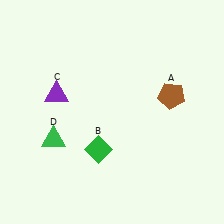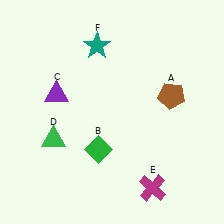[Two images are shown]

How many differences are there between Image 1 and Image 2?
There are 2 differences between the two images.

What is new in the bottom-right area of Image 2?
A magenta cross (E) was added in the bottom-right area of Image 2.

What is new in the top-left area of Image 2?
A teal star (F) was added in the top-left area of Image 2.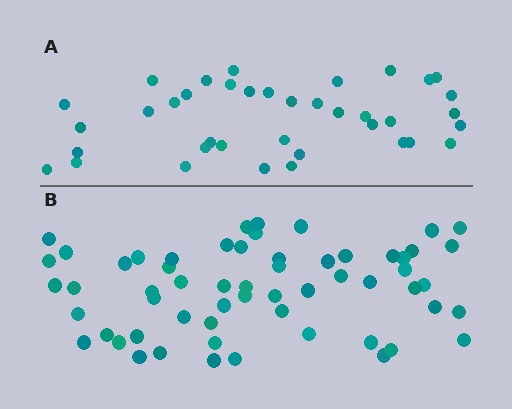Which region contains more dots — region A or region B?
Region B (the bottom region) has more dots.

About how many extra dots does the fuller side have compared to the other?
Region B has approximately 20 more dots than region A.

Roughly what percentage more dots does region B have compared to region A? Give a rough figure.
About 55% more.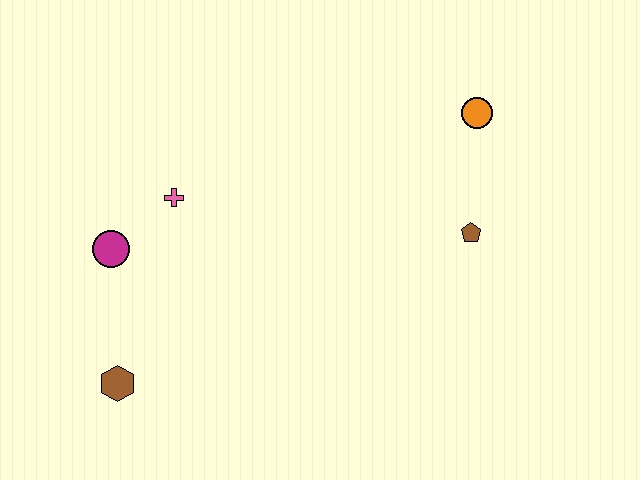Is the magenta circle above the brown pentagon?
No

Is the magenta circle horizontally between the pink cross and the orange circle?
No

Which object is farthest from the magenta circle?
The orange circle is farthest from the magenta circle.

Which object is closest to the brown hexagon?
The magenta circle is closest to the brown hexagon.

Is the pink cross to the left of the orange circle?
Yes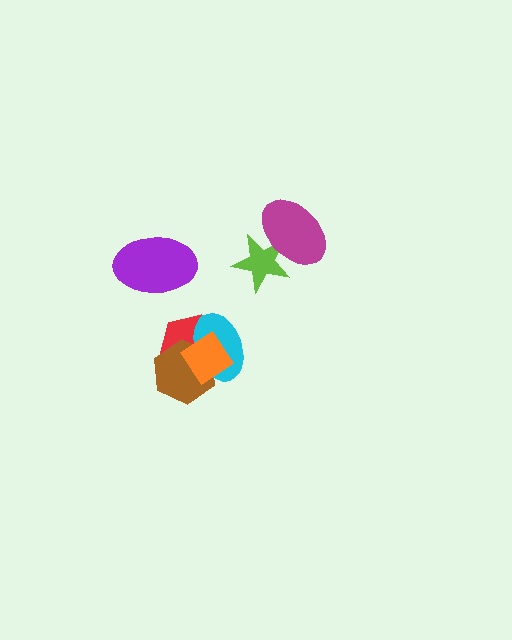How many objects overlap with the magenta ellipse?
1 object overlaps with the magenta ellipse.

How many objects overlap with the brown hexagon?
3 objects overlap with the brown hexagon.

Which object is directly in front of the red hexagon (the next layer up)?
The brown hexagon is directly in front of the red hexagon.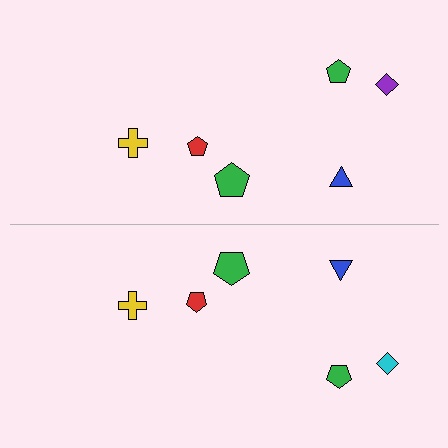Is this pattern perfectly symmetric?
No, the pattern is not perfectly symmetric. The cyan diamond on the bottom side breaks the symmetry — its mirror counterpart is purple.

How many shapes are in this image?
There are 12 shapes in this image.